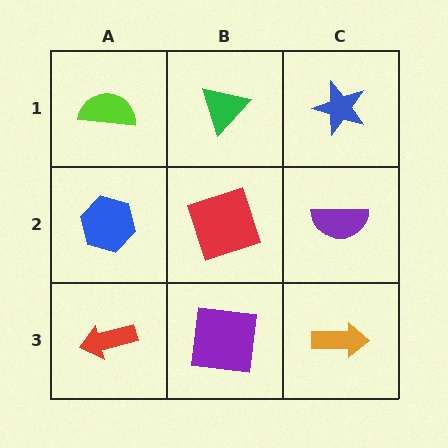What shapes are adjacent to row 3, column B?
A red square (row 2, column B), a red arrow (row 3, column A), an orange arrow (row 3, column C).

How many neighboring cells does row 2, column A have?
3.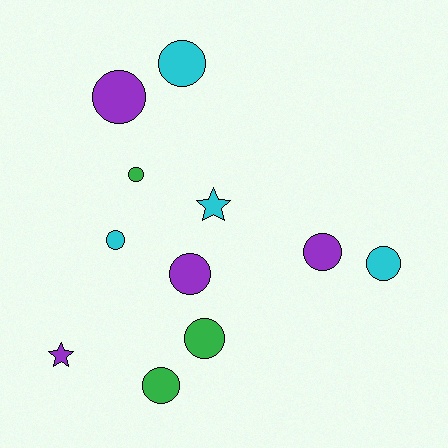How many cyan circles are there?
There are 3 cyan circles.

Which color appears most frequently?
Cyan, with 4 objects.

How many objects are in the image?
There are 11 objects.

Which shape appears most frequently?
Circle, with 9 objects.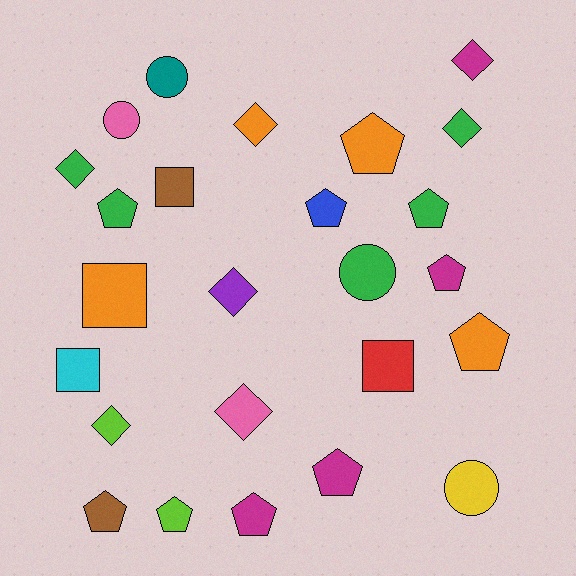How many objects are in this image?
There are 25 objects.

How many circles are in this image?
There are 4 circles.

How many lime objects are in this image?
There are 2 lime objects.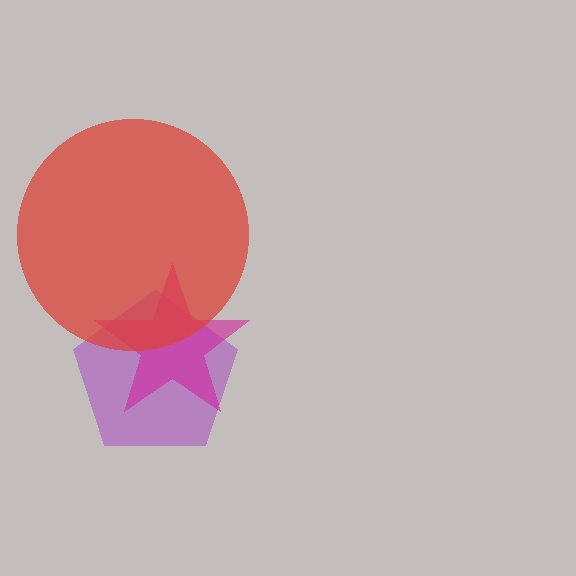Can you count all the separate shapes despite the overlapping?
Yes, there are 3 separate shapes.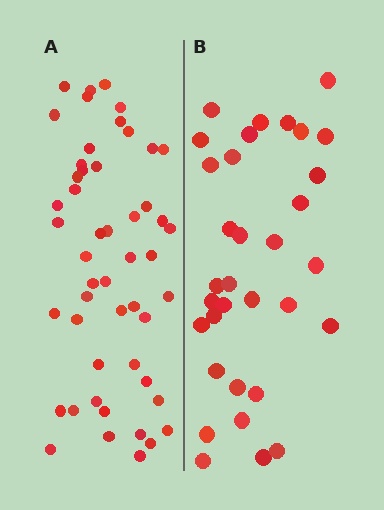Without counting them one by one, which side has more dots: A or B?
Region A (the left region) has more dots.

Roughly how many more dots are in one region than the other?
Region A has approximately 15 more dots than region B.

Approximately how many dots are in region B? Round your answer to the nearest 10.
About 30 dots. (The exact count is 33, which rounds to 30.)